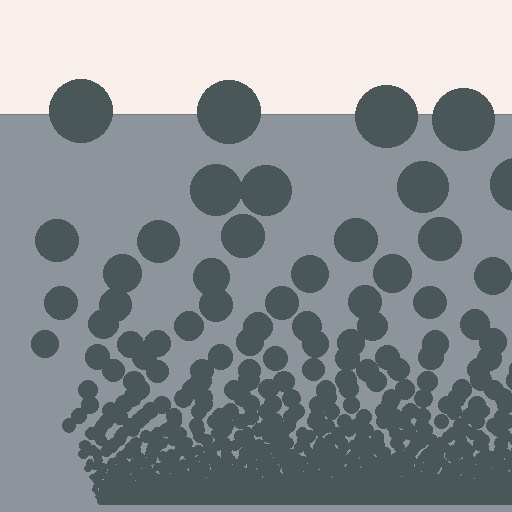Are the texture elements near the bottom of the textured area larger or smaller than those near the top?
Smaller. The gradient is inverted — elements near the bottom are smaller and denser.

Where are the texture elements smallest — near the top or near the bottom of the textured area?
Near the bottom.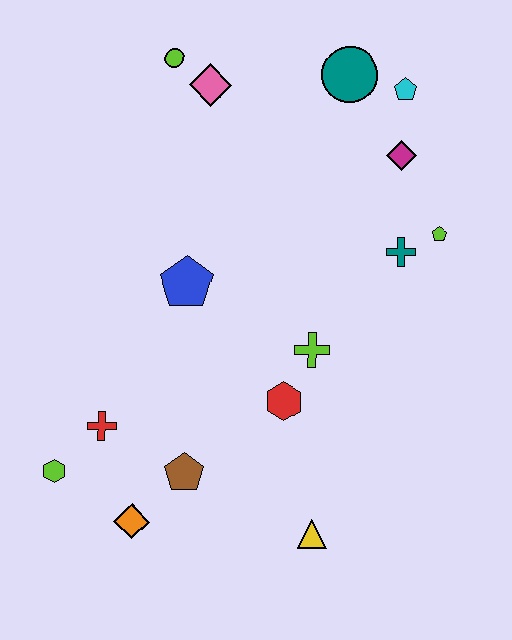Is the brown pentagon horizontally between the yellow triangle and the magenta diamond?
No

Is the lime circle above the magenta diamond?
Yes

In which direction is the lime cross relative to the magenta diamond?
The lime cross is below the magenta diamond.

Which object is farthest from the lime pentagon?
The lime hexagon is farthest from the lime pentagon.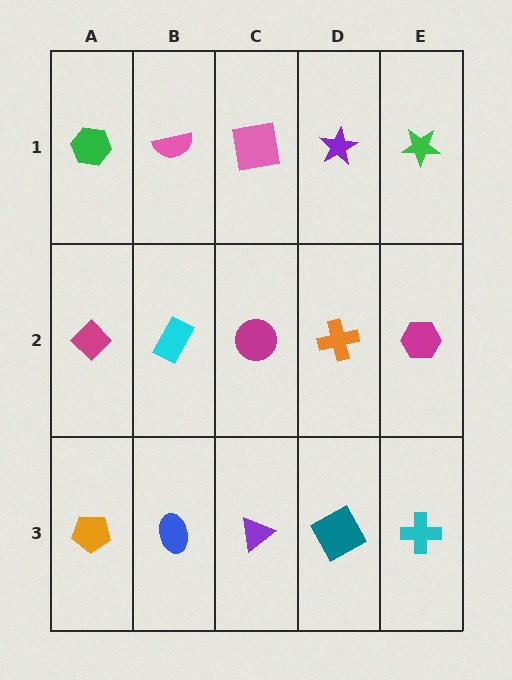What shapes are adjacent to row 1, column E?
A magenta hexagon (row 2, column E), a purple star (row 1, column D).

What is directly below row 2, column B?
A blue ellipse.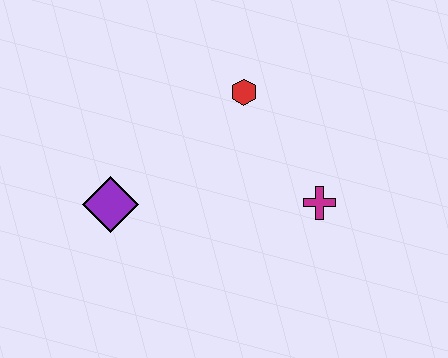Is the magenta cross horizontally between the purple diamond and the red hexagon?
No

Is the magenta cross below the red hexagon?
Yes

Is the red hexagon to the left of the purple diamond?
No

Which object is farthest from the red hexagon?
The purple diamond is farthest from the red hexagon.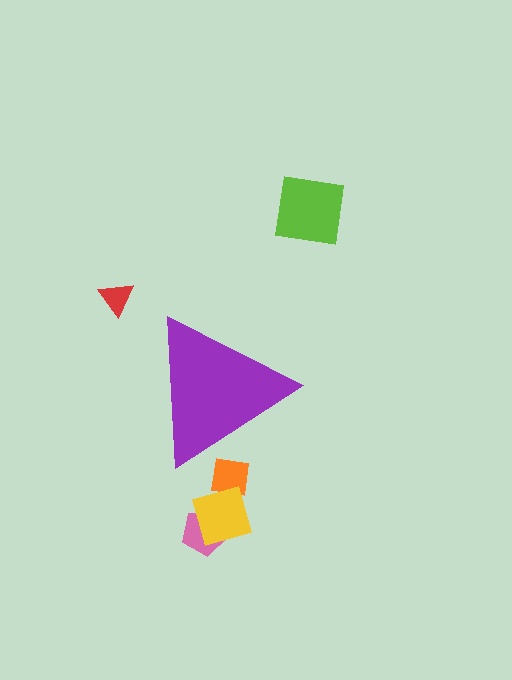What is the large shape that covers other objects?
A purple triangle.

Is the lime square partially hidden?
No, the lime square is fully visible.